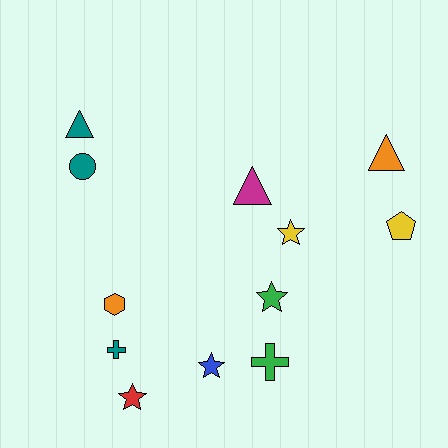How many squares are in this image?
There are no squares.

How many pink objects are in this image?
There are no pink objects.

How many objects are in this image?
There are 12 objects.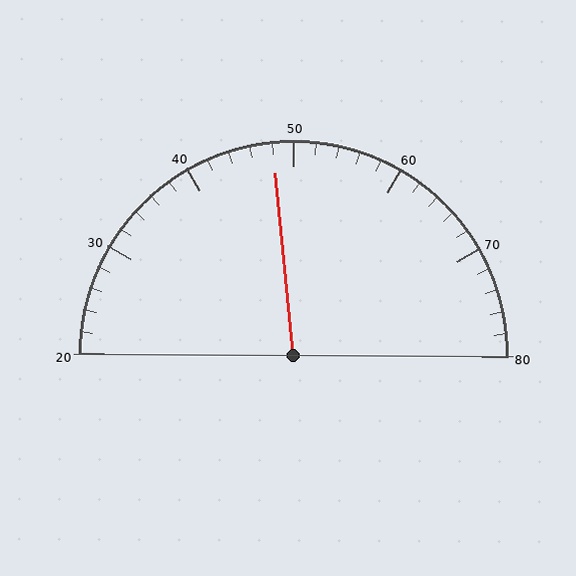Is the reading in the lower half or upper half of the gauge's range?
The reading is in the lower half of the range (20 to 80).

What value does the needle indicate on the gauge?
The needle indicates approximately 48.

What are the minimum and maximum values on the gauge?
The gauge ranges from 20 to 80.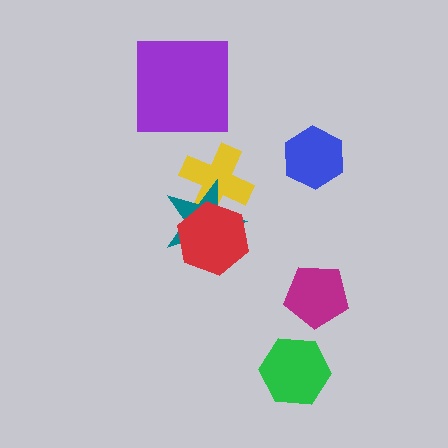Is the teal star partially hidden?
Yes, it is partially covered by another shape.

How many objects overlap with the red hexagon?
2 objects overlap with the red hexagon.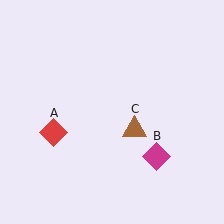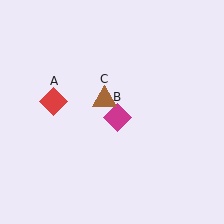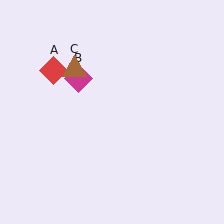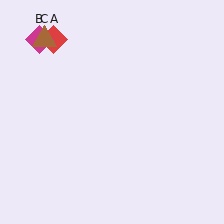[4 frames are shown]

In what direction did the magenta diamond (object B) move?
The magenta diamond (object B) moved up and to the left.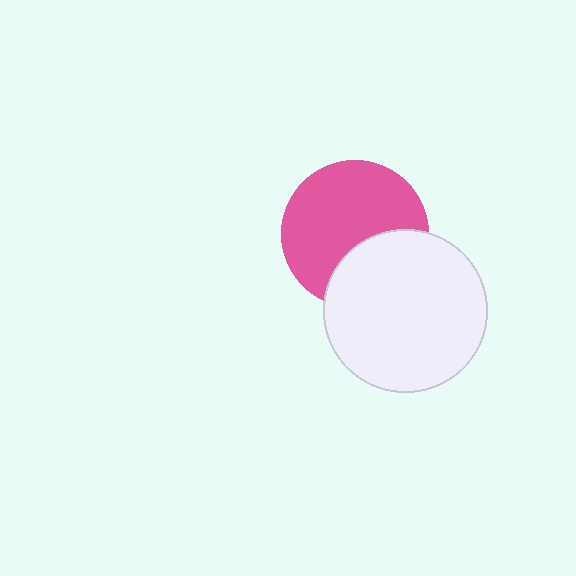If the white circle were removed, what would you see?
You would see the complete pink circle.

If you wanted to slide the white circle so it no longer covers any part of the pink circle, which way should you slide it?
Slide it down — that is the most direct way to separate the two shapes.